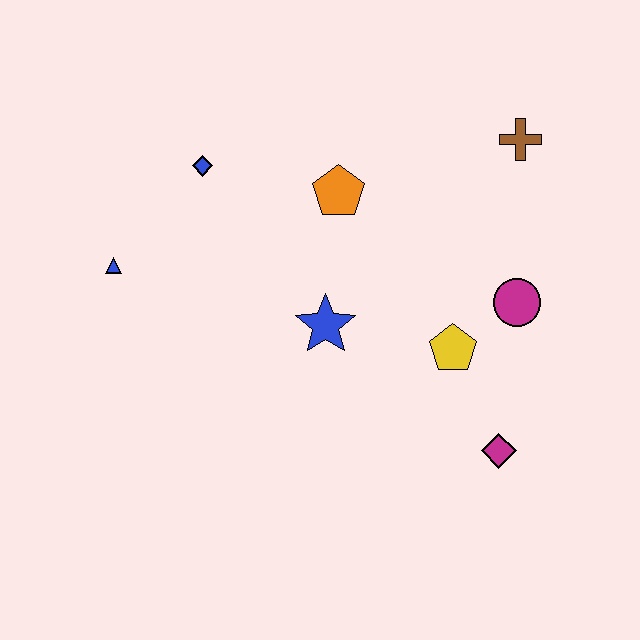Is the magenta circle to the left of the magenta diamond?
No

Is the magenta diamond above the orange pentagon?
No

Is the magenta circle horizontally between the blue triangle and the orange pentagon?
No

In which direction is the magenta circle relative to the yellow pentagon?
The magenta circle is to the right of the yellow pentagon.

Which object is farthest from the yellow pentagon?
The blue triangle is farthest from the yellow pentagon.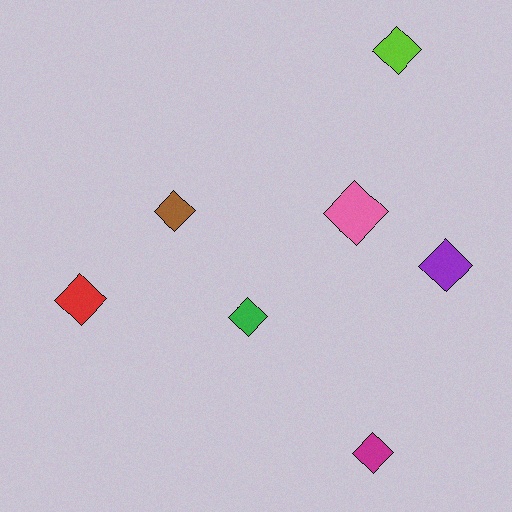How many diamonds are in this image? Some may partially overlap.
There are 7 diamonds.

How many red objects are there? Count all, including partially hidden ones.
There is 1 red object.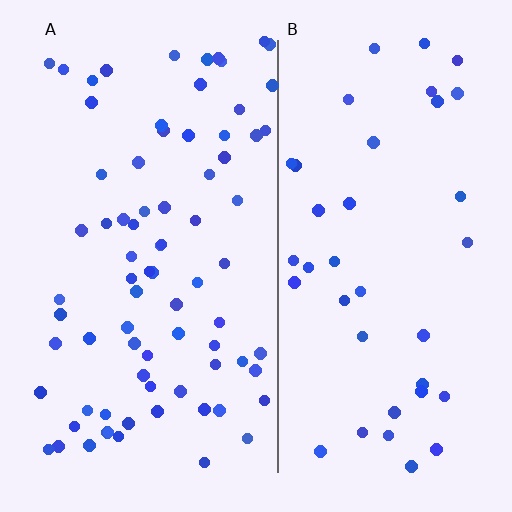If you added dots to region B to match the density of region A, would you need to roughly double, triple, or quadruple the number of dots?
Approximately double.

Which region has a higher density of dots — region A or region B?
A (the left).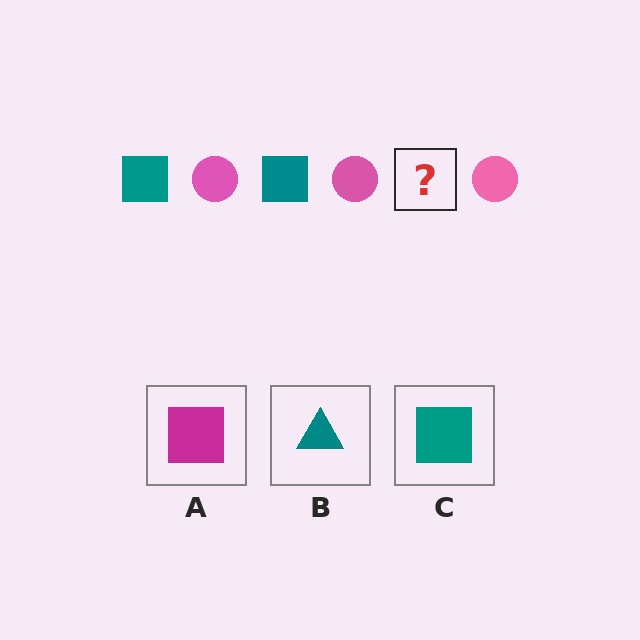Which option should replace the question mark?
Option C.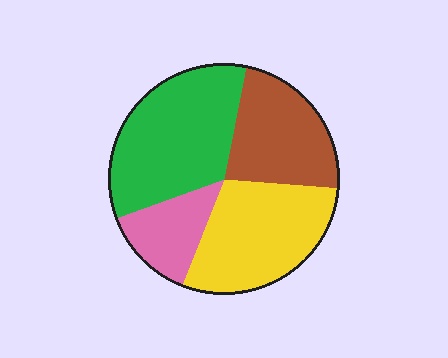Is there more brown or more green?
Green.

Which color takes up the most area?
Green, at roughly 35%.